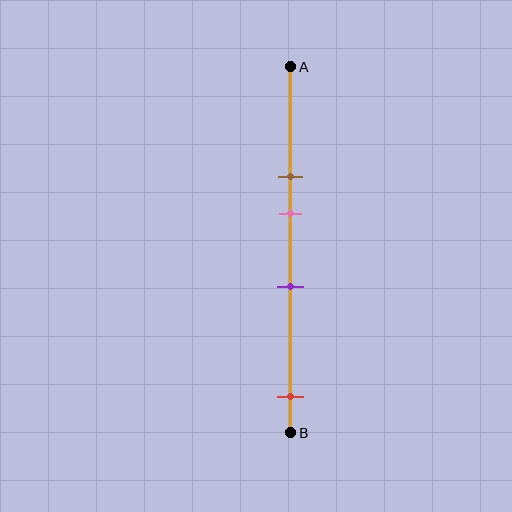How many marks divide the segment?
There are 4 marks dividing the segment.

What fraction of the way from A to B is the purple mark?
The purple mark is approximately 60% (0.6) of the way from A to B.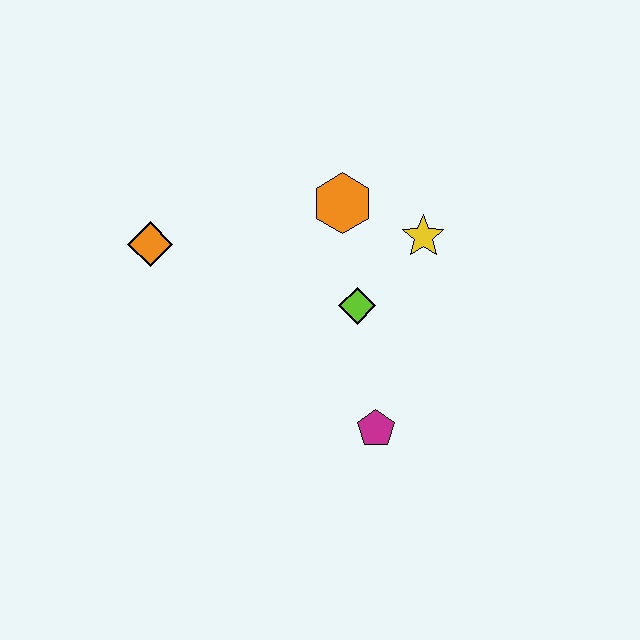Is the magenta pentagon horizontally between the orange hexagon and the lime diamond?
No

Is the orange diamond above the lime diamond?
Yes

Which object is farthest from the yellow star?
The orange diamond is farthest from the yellow star.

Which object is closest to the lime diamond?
The yellow star is closest to the lime diamond.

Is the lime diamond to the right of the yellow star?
No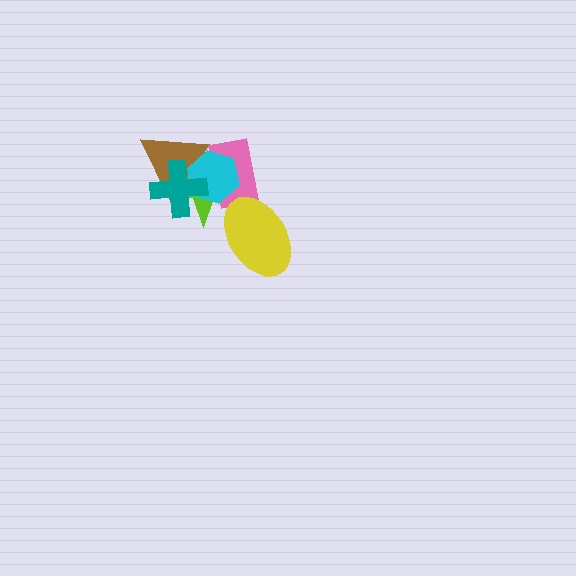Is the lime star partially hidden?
Yes, it is partially covered by another shape.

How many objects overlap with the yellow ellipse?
1 object overlaps with the yellow ellipse.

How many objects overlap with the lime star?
5 objects overlap with the lime star.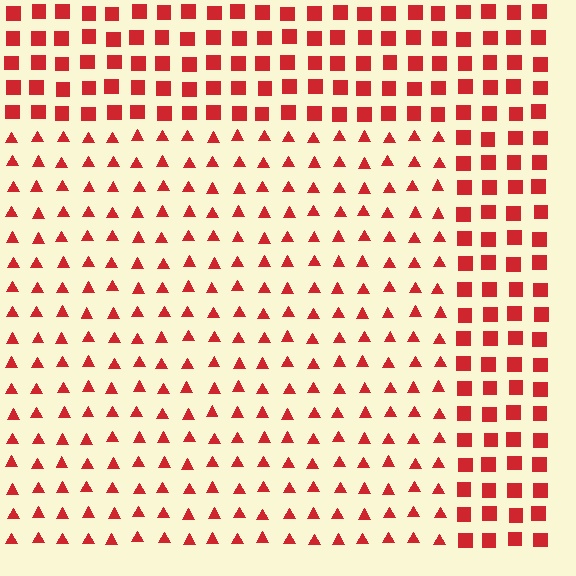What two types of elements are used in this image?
The image uses triangles inside the rectangle region and squares outside it.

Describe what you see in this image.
The image is filled with small red elements arranged in a uniform grid. A rectangle-shaped region contains triangles, while the surrounding area contains squares. The boundary is defined purely by the change in element shape.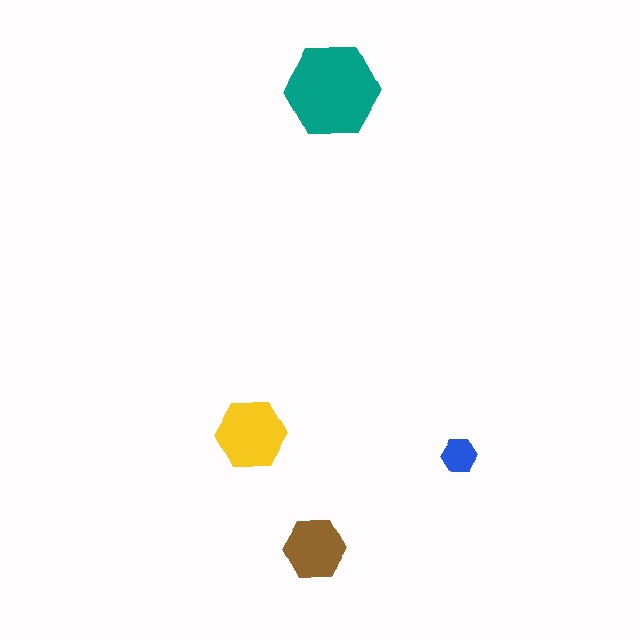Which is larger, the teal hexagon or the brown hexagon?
The teal one.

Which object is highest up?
The teal hexagon is topmost.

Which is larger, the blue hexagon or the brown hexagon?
The brown one.